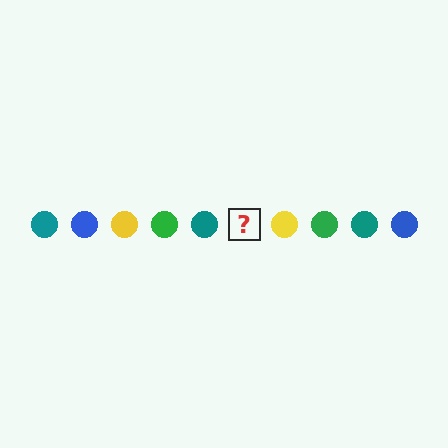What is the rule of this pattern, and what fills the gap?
The rule is that the pattern cycles through teal, blue, yellow, green circles. The gap should be filled with a blue circle.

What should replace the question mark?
The question mark should be replaced with a blue circle.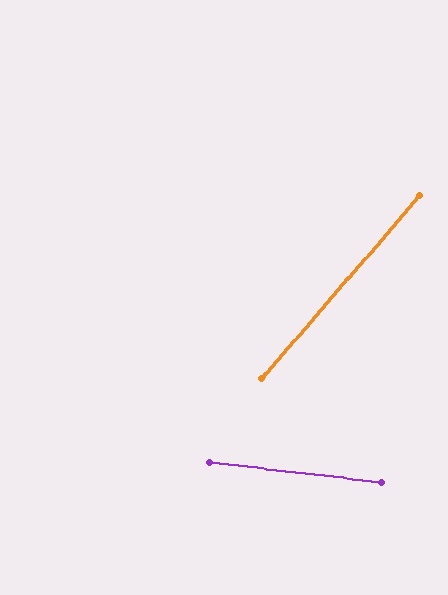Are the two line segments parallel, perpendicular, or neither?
Neither parallel nor perpendicular — they differ by about 56°.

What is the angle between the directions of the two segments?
Approximately 56 degrees.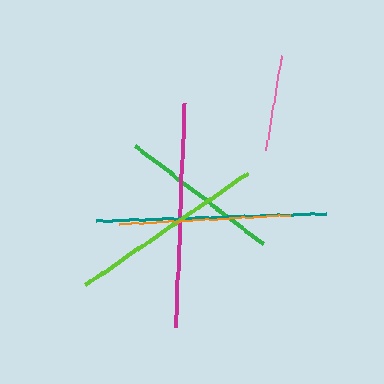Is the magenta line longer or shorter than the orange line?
The magenta line is longer than the orange line.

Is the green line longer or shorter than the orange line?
The orange line is longer than the green line.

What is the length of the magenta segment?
The magenta segment is approximately 224 pixels long.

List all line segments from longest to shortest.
From longest to shortest: teal, magenta, lime, orange, green, pink.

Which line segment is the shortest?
The pink line is the shortest at approximately 96 pixels.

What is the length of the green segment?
The green segment is approximately 160 pixels long.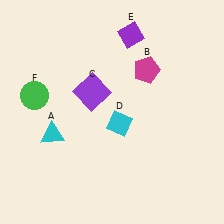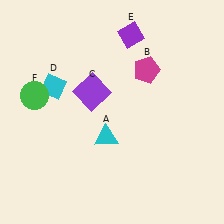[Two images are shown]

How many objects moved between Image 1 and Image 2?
2 objects moved between the two images.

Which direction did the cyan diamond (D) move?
The cyan diamond (D) moved left.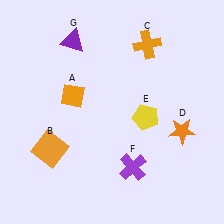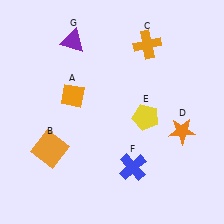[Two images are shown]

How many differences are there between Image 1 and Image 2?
There is 1 difference between the two images.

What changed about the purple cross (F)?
In Image 1, F is purple. In Image 2, it changed to blue.